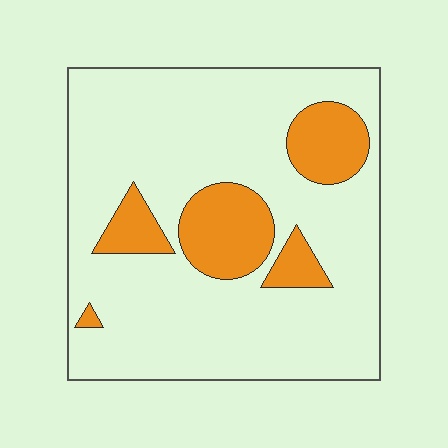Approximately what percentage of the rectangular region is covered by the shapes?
Approximately 20%.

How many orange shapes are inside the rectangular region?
5.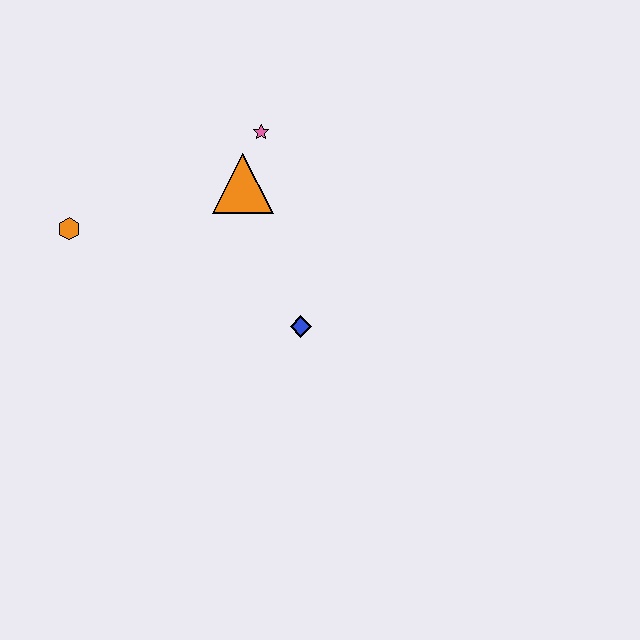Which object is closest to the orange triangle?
The pink star is closest to the orange triangle.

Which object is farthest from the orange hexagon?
The blue diamond is farthest from the orange hexagon.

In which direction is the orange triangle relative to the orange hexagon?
The orange triangle is to the right of the orange hexagon.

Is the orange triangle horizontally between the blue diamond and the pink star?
No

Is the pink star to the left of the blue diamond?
Yes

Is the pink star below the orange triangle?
No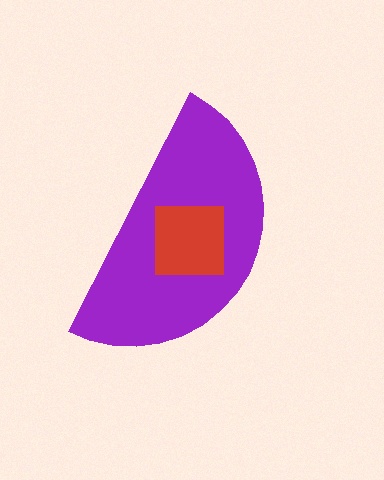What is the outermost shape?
The purple semicircle.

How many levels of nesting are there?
2.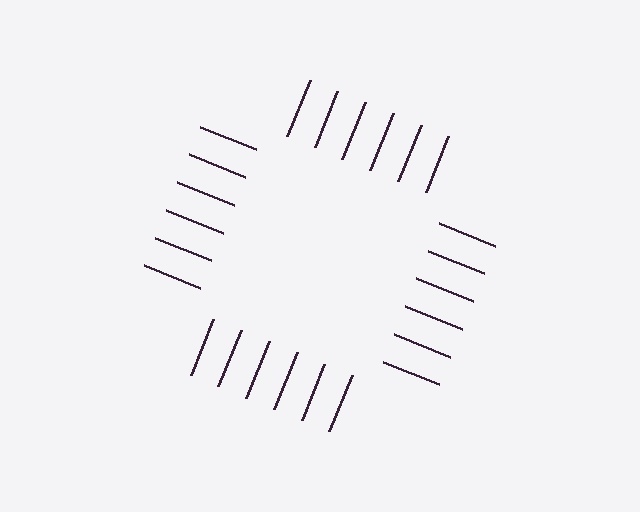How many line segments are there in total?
24 — 6 along each of the 4 edges.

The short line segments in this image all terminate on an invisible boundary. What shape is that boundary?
An illusory square — the line segments terminate on its edges but no continuous stroke is drawn.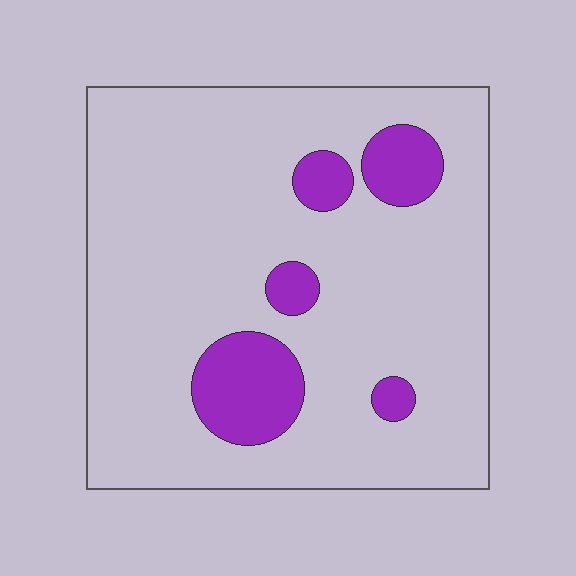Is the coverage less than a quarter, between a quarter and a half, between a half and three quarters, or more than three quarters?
Less than a quarter.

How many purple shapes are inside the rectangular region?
5.